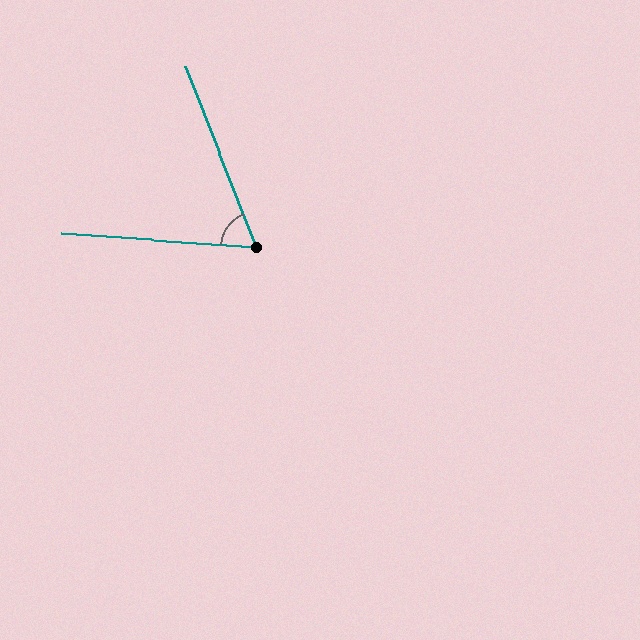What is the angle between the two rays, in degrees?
Approximately 65 degrees.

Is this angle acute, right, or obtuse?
It is acute.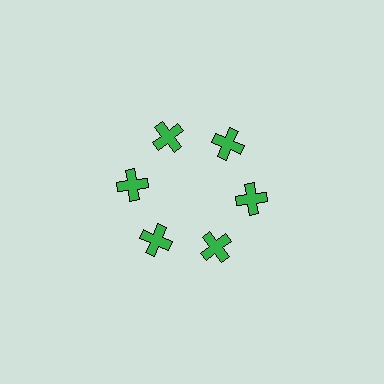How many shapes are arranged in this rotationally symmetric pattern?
There are 6 shapes, arranged in 6 groups of 1.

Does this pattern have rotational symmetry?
Yes, this pattern has 6-fold rotational symmetry. It looks the same after rotating 60 degrees around the center.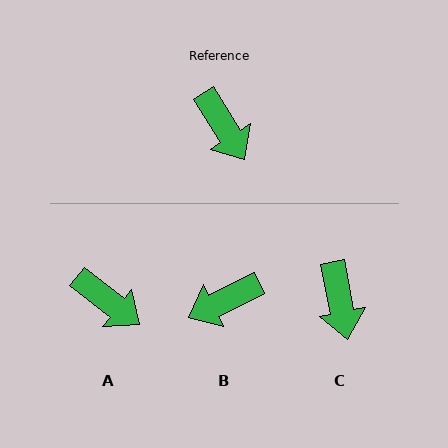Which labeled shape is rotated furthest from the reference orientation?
B, about 96 degrees away.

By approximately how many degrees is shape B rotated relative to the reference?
Approximately 96 degrees clockwise.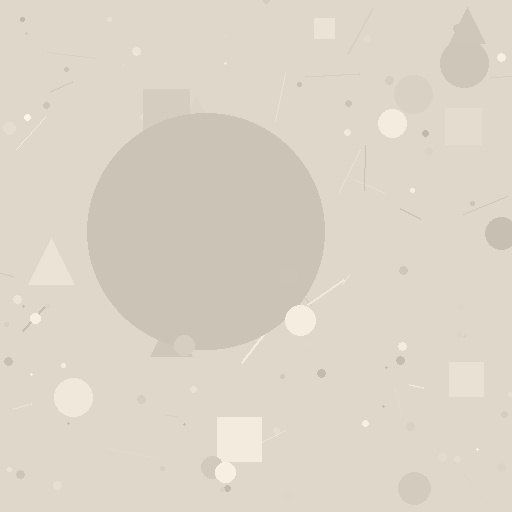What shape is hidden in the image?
A circle is hidden in the image.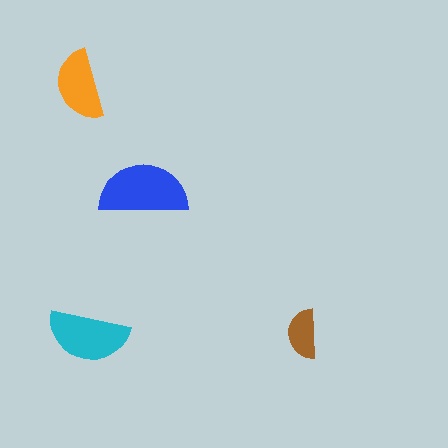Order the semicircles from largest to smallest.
the blue one, the cyan one, the orange one, the brown one.